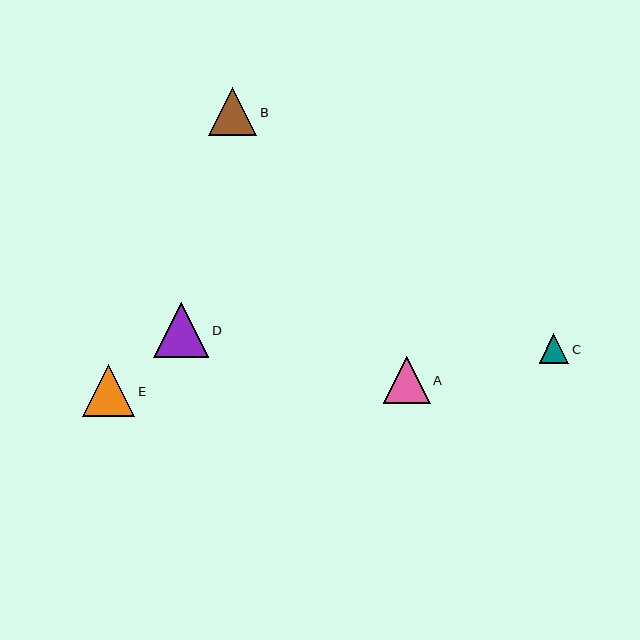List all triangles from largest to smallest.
From largest to smallest: D, E, B, A, C.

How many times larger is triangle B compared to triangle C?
Triangle B is approximately 1.6 times the size of triangle C.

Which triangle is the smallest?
Triangle C is the smallest with a size of approximately 30 pixels.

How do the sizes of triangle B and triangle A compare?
Triangle B and triangle A are approximately the same size.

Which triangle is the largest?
Triangle D is the largest with a size of approximately 55 pixels.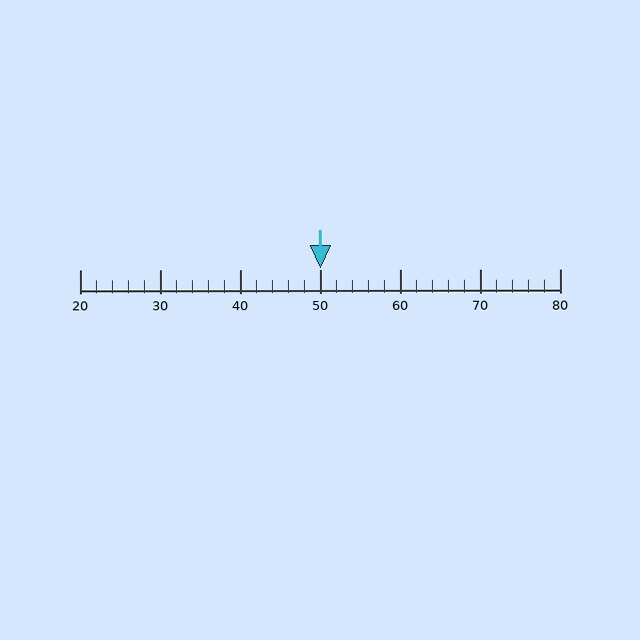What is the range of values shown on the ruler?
The ruler shows values from 20 to 80.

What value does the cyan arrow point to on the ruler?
The cyan arrow points to approximately 50.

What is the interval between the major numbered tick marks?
The major tick marks are spaced 10 units apart.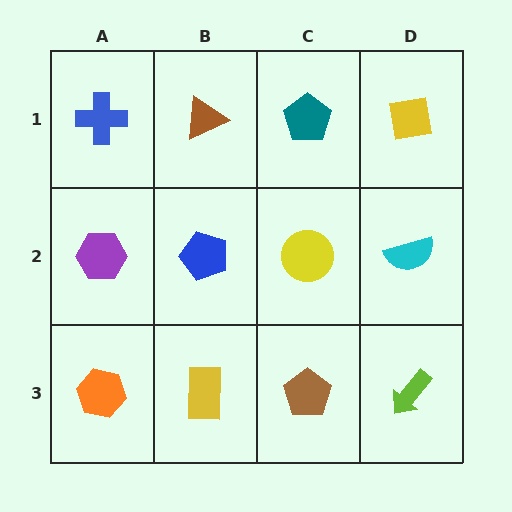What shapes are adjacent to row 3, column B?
A blue pentagon (row 2, column B), an orange hexagon (row 3, column A), a brown pentagon (row 3, column C).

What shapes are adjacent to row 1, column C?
A yellow circle (row 2, column C), a brown triangle (row 1, column B), a yellow square (row 1, column D).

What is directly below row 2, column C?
A brown pentagon.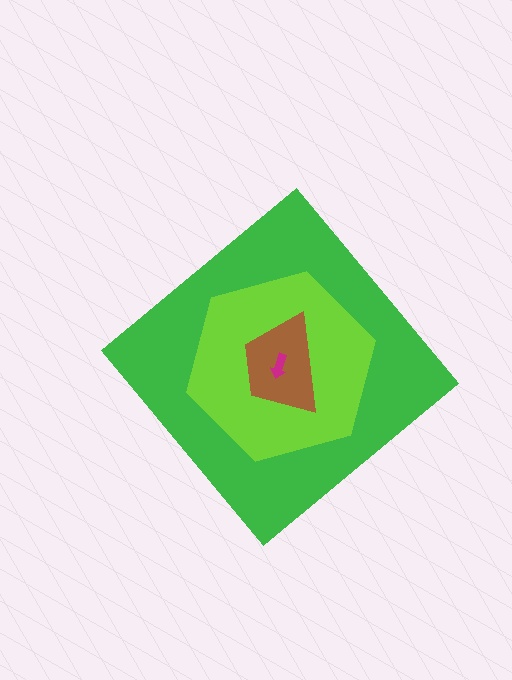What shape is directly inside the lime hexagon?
The brown trapezoid.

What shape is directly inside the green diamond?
The lime hexagon.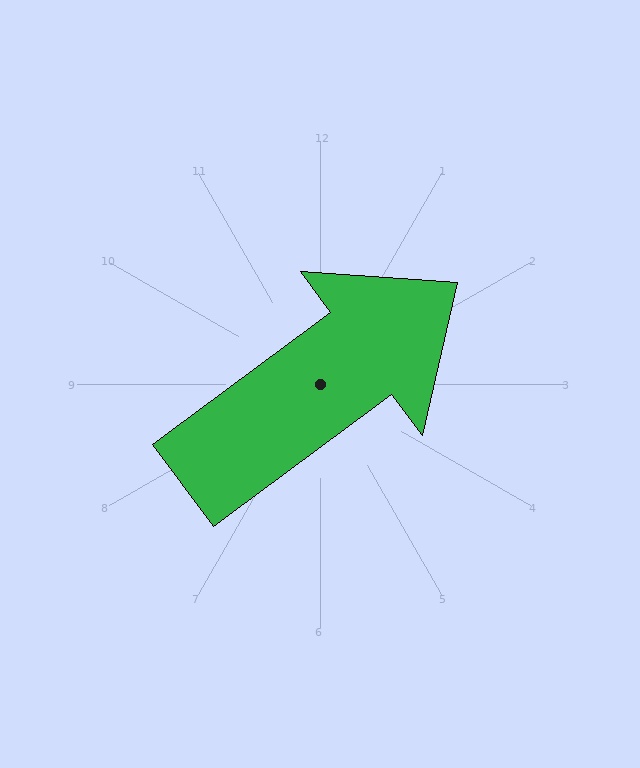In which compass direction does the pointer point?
Northeast.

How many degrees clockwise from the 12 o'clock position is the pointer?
Approximately 53 degrees.